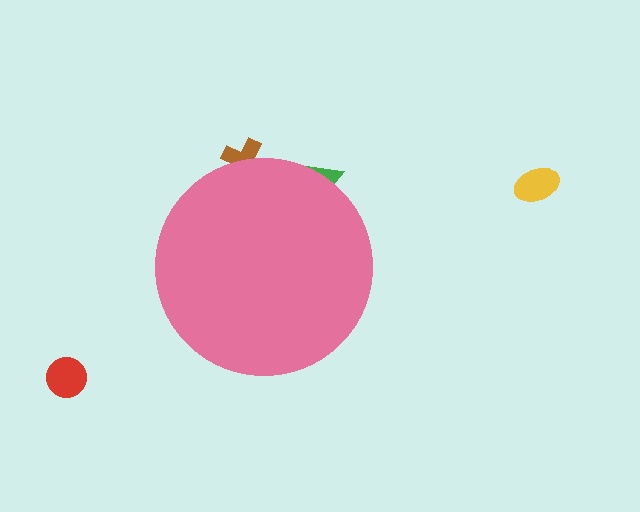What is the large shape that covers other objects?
A pink circle.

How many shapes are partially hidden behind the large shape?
2 shapes are partially hidden.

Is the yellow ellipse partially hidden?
No, the yellow ellipse is fully visible.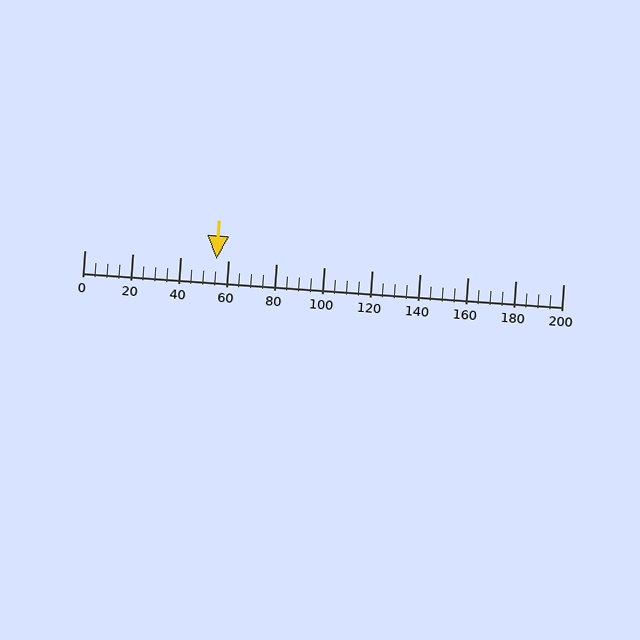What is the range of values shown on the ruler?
The ruler shows values from 0 to 200.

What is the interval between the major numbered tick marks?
The major tick marks are spaced 20 units apart.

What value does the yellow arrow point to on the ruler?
The yellow arrow points to approximately 55.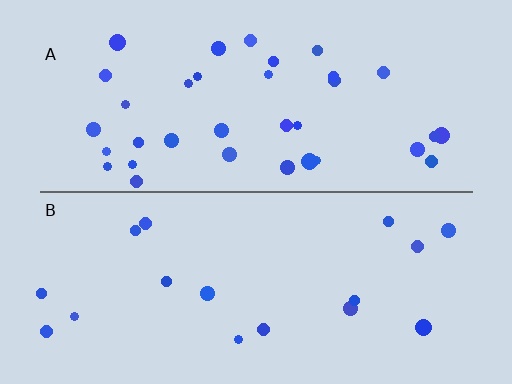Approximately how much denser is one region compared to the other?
Approximately 2.1× — region A over region B.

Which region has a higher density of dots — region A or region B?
A (the top).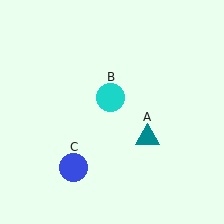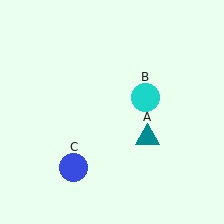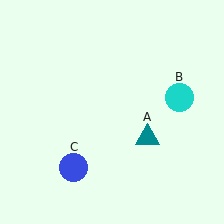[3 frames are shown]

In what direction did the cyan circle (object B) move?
The cyan circle (object B) moved right.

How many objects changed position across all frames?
1 object changed position: cyan circle (object B).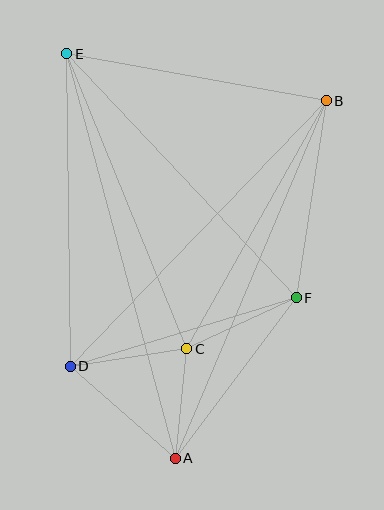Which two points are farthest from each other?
Points A and E are farthest from each other.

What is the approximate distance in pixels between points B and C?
The distance between B and C is approximately 284 pixels.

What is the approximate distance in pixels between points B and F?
The distance between B and F is approximately 199 pixels.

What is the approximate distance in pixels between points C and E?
The distance between C and E is approximately 318 pixels.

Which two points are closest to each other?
Points A and C are closest to each other.